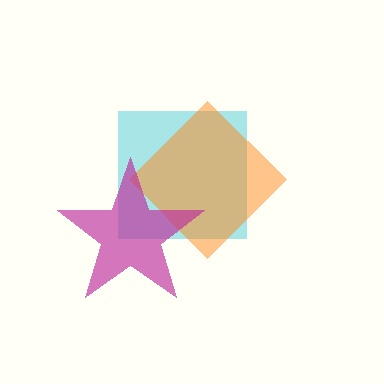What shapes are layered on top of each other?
The layered shapes are: a cyan square, an orange diamond, a magenta star.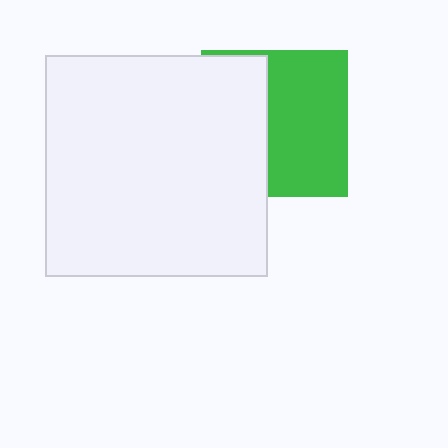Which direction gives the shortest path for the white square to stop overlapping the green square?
Moving left gives the shortest separation.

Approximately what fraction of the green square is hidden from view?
Roughly 43% of the green square is hidden behind the white square.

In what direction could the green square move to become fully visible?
The green square could move right. That would shift it out from behind the white square entirely.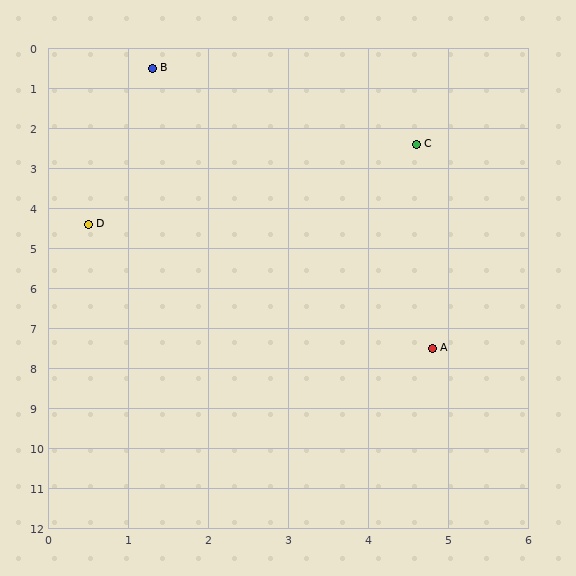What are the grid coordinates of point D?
Point D is at approximately (0.5, 4.4).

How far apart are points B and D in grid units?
Points B and D are about 4.0 grid units apart.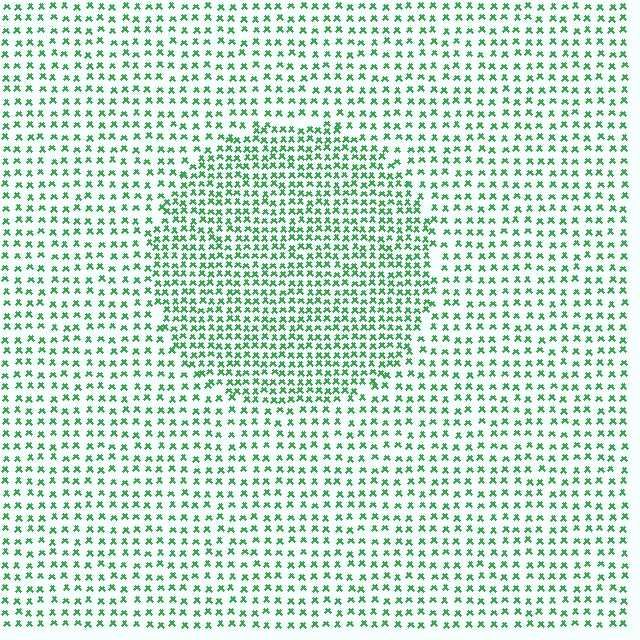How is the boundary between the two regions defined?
The boundary is defined by a change in element density (approximately 1.8x ratio). All elements are the same color, size, and shape.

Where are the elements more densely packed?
The elements are more densely packed inside the circle boundary.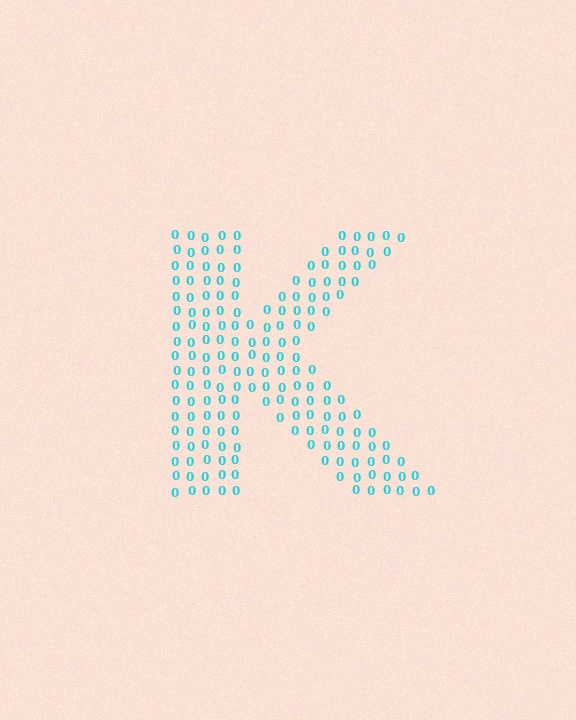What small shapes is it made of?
It is made of small digit 0's.